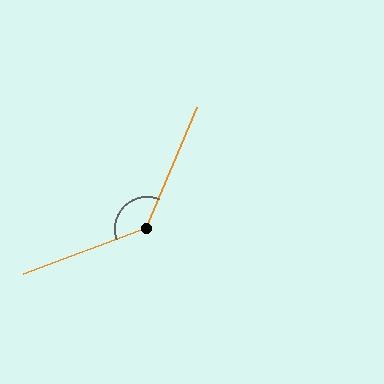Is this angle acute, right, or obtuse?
It is obtuse.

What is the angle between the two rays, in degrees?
Approximately 133 degrees.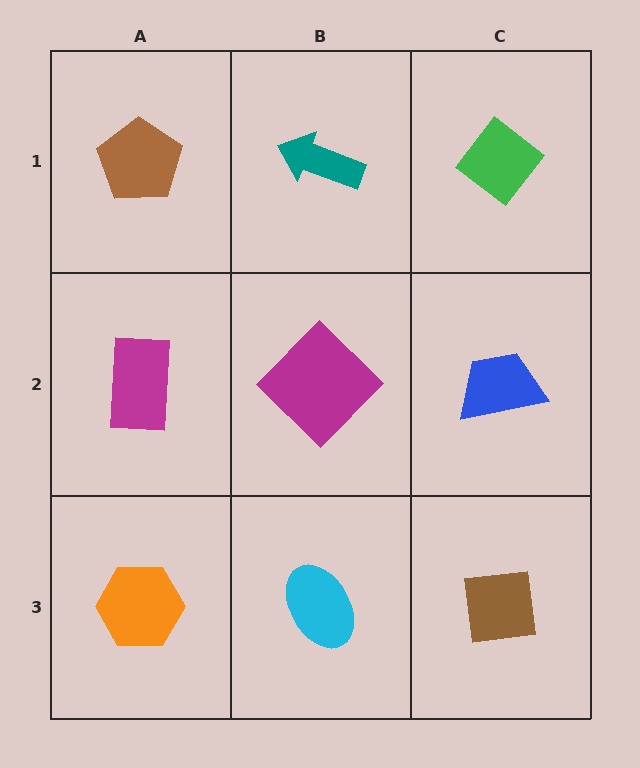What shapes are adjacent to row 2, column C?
A green diamond (row 1, column C), a brown square (row 3, column C), a magenta diamond (row 2, column B).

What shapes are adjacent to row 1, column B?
A magenta diamond (row 2, column B), a brown pentagon (row 1, column A), a green diamond (row 1, column C).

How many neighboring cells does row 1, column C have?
2.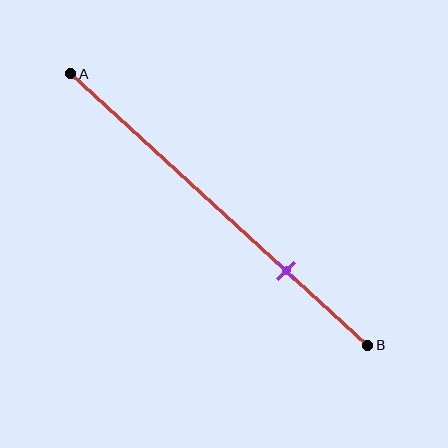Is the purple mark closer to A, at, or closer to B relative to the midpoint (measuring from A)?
The purple mark is closer to point B than the midpoint of segment AB.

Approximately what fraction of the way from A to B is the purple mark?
The purple mark is approximately 75% of the way from A to B.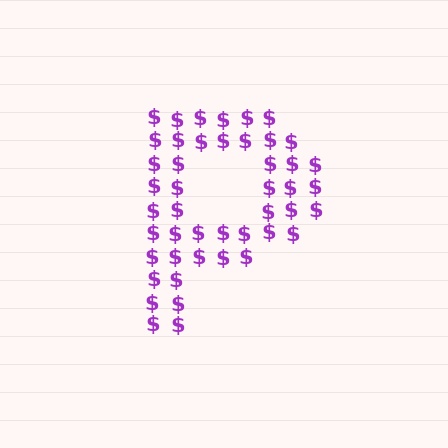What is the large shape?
The large shape is the letter P.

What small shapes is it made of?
It is made of small dollar signs.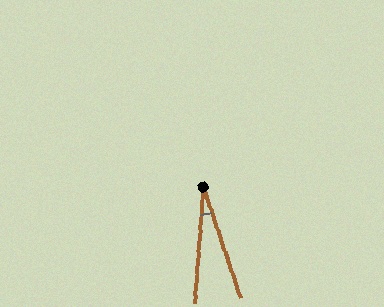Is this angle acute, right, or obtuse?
It is acute.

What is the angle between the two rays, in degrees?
Approximately 23 degrees.